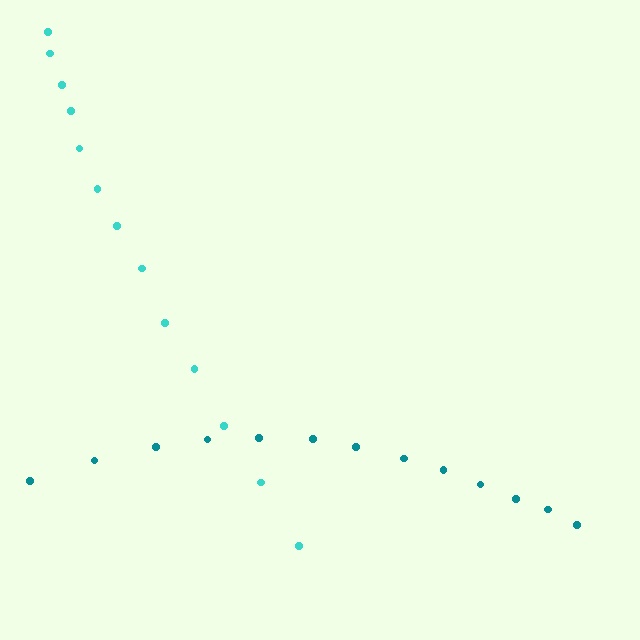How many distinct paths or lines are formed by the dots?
There are 2 distinct paths.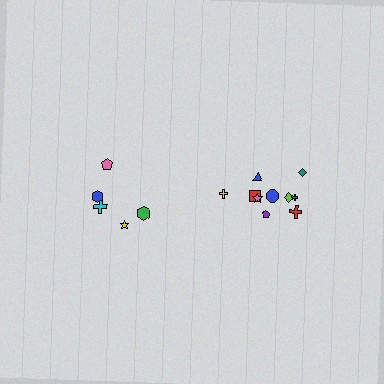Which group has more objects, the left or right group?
The right group.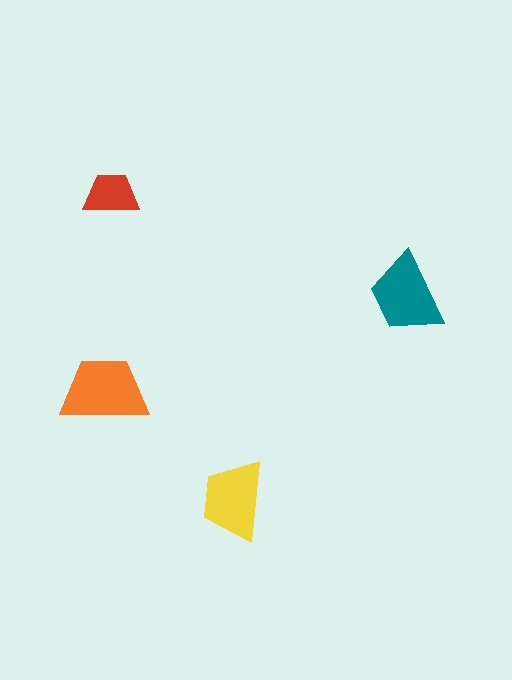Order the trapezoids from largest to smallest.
the orange one, the teal one, the yellow one, the red one.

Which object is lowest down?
The yellow trapezoid is bottommost.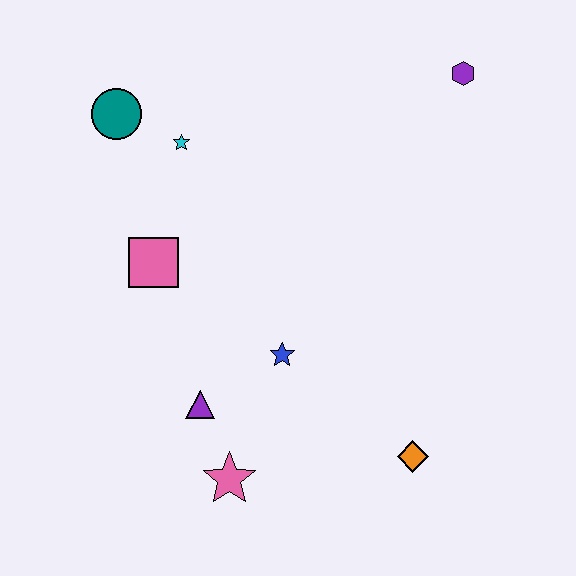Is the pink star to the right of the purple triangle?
Yes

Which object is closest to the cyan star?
The teal circle is closest to the cyan star.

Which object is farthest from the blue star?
The purple hexagon is farthest from the blue star.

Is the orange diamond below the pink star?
No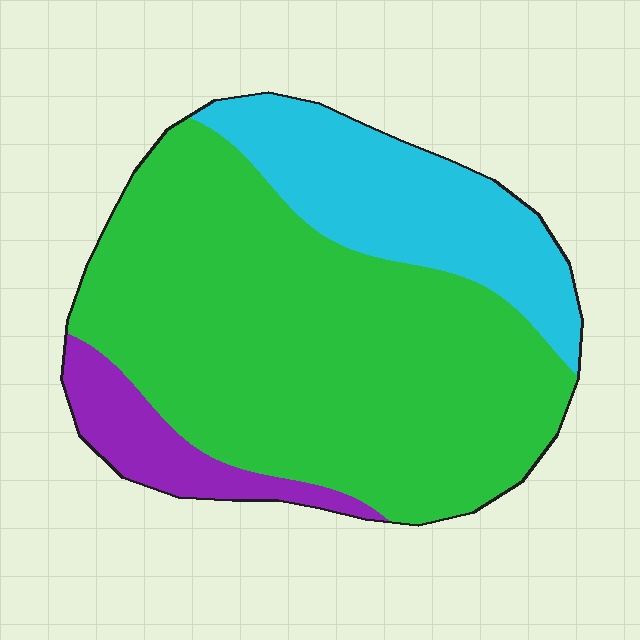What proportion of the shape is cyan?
Cyan covers about 25% of the shape.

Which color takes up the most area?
Green, at roughly 65%.